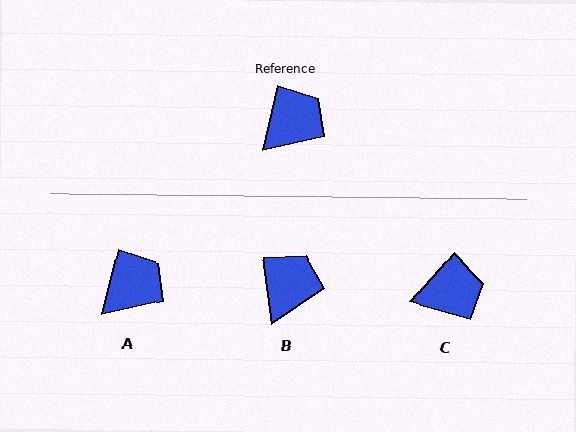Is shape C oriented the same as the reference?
No, it is off by about 28 degrees.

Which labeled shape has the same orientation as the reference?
A.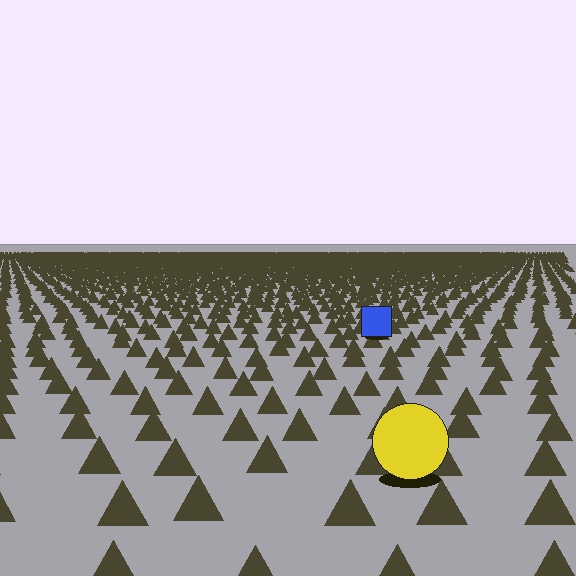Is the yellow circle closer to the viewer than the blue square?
Yes. The yellow circle is closer — you can tell from the texture gradient: the ground texture is coarser near it.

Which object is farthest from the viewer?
The blue square is farthest from the viewer. It appears smaller and the ground texture around it is denser.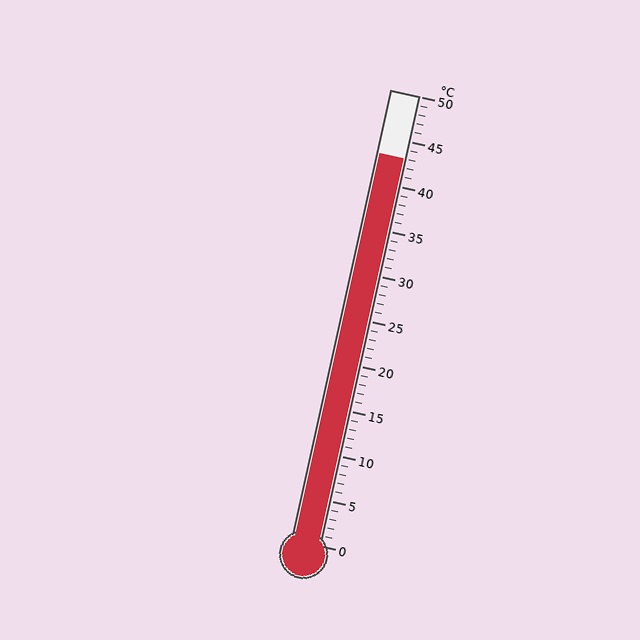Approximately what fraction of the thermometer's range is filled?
The thermometer is filled to approximately 85% of its range.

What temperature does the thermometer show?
The thermometer shows approximately 43°C.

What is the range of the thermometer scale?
The thermometer scale ranges from 0°C to 50°C.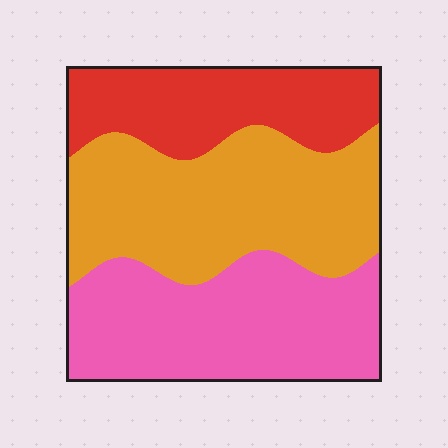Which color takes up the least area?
Red, at roughly 25%.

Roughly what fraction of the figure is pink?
Pink takes up between a quarter and a half of the figure.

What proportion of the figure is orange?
Orange takes up about two fifths (2/5) of the figure.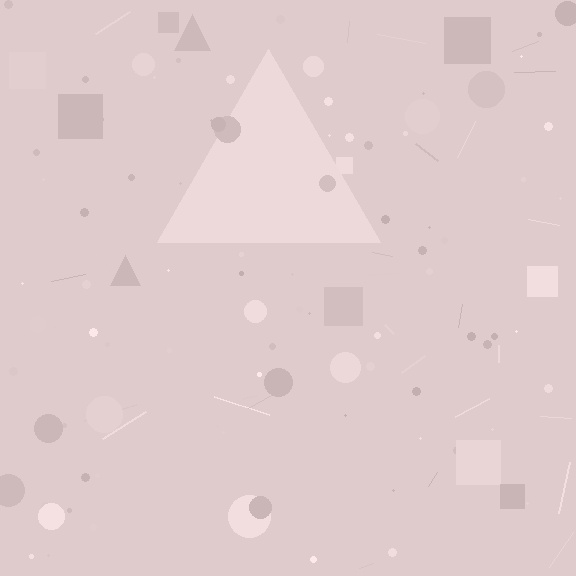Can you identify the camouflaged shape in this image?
The camouflaged shape is a triangle.